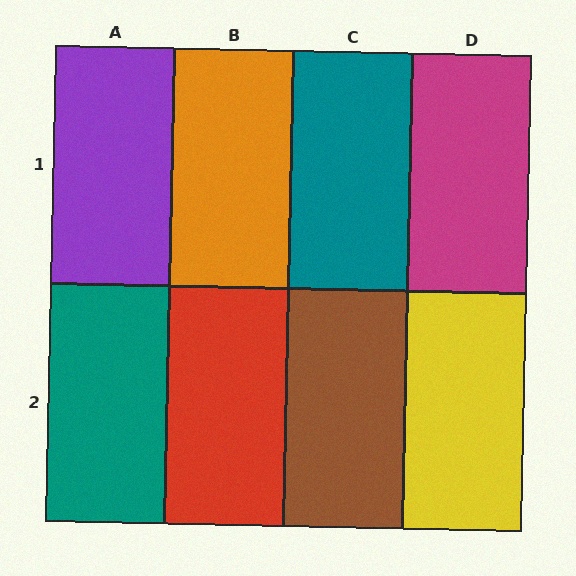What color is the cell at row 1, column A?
Purple.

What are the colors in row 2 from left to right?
Teal, red, brown, yellow.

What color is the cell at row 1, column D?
Magenta.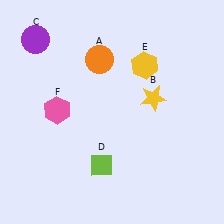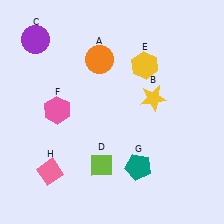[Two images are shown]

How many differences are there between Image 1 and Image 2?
There are 2 differences between the two images.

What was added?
A teal pentagon (G), a pink diamond (H) were added in Image 2.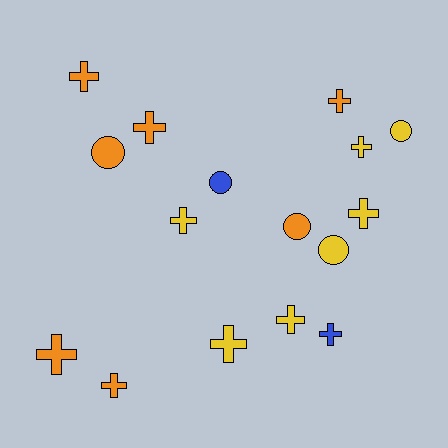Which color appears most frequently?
Yellow, with 7 objects.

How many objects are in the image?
There are 16 objects.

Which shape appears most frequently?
Cross, with 11 objects.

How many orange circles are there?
There are 2 orange circles.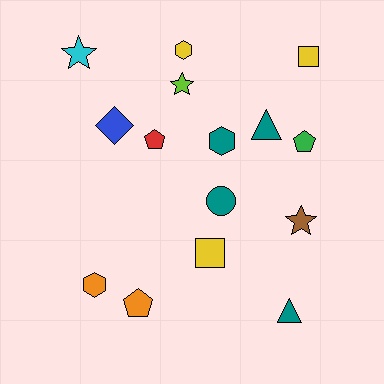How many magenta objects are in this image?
There are no magenta objects.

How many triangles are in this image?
There are 2 triangles.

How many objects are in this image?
There are 15 objects.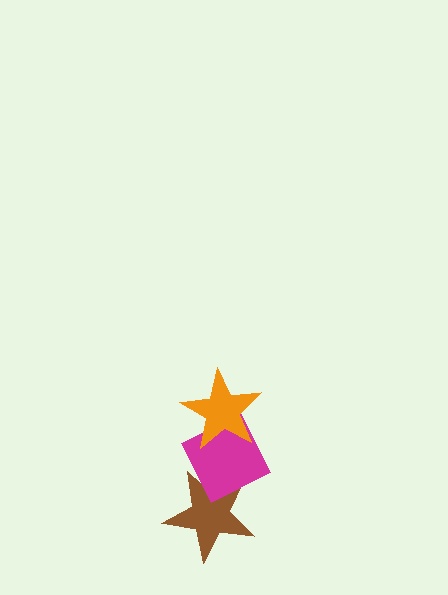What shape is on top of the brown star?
The magenta diamond is on top of the brown star.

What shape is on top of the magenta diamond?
The orange star is on top of the magenta diamond.